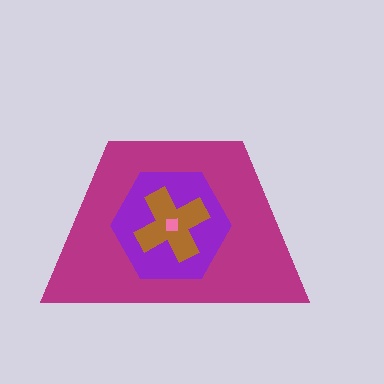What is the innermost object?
The pink square.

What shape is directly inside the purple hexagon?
The brown cross.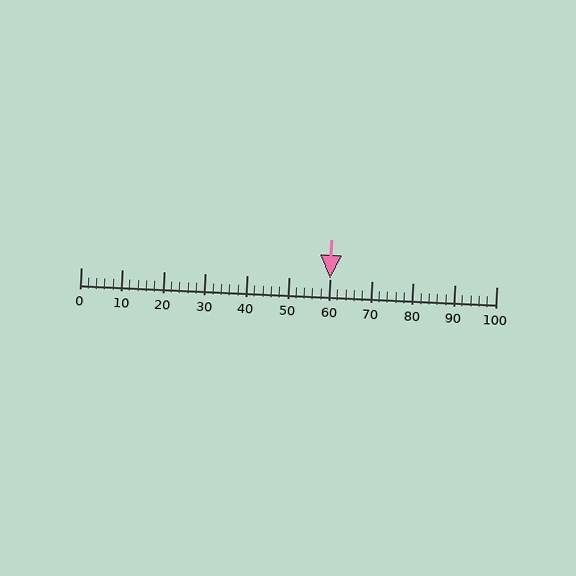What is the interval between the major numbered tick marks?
The major tick marks are spaced 10 units apart.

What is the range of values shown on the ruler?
The ruler shows values from 0 to 100.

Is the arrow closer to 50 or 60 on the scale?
The arrow is closer to 60.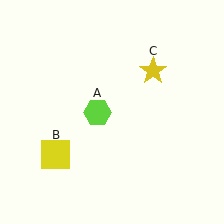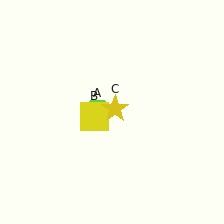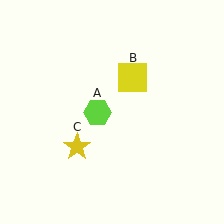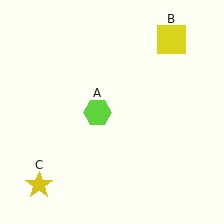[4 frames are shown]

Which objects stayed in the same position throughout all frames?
Lime hexagon (object A) remained stationary.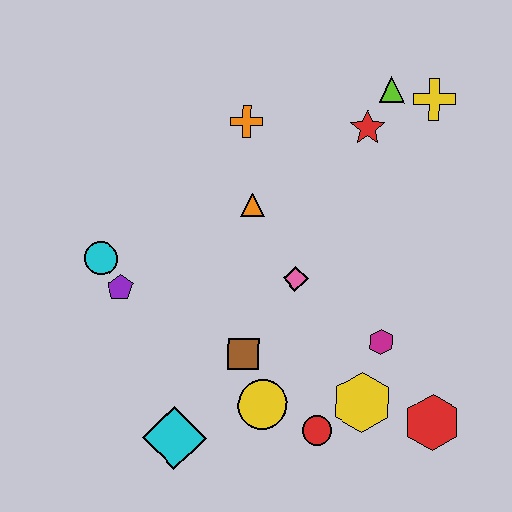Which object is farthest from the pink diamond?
The yellow cross is farthest from the pink diamond.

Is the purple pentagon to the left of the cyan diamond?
Yes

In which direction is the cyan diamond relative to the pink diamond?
The cyan diamond is below the pink diamond.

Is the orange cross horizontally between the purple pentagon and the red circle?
Yes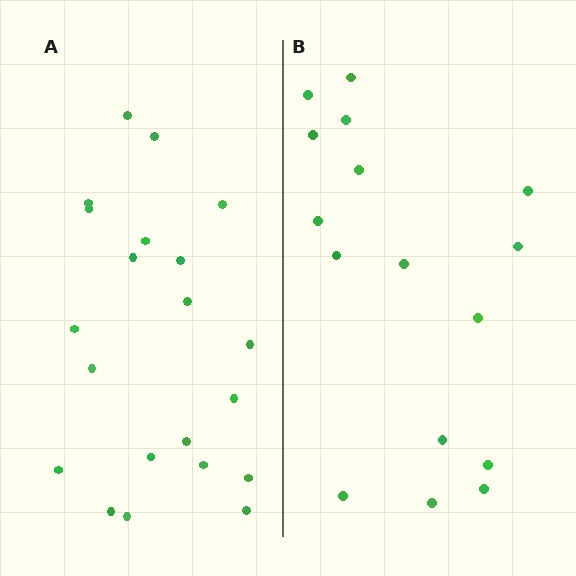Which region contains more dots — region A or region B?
Region A (the left region) has more dots.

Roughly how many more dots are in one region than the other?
Region A has about 5 more dots than region B.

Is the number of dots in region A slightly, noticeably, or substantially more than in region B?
Region A has noticeably more, but not dramatically so. The ratio is roughly 1.3 to 1.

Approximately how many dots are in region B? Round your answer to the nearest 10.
About 20 dots. (The exact count is 16, which rounds to 20.)